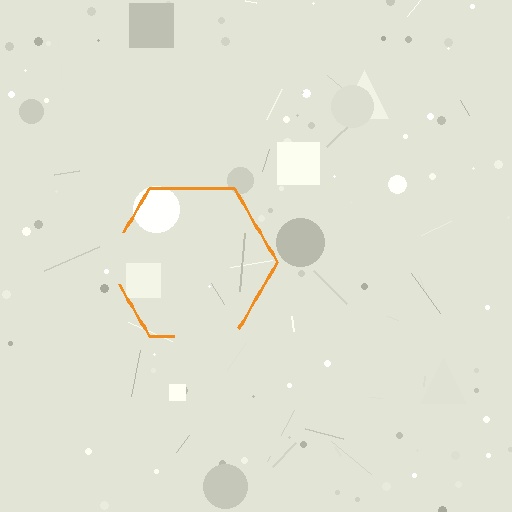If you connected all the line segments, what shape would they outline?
They would outline a hexagon.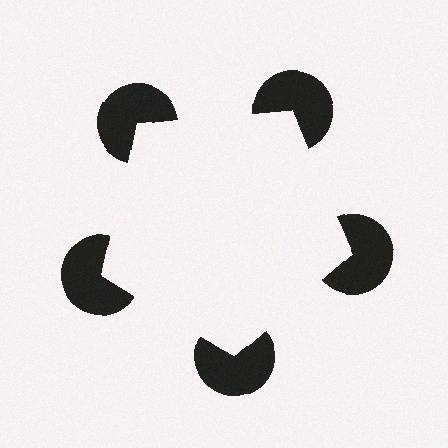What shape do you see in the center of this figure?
An illusory pentagon — its edges are inferred from the aligned wedge cuts in the pac-man discs, not physically drawn.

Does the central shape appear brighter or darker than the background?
It typically appears slightly brighter than the background, even though no actual brightness change is drawn.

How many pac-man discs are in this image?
There are 5 — one at each vertex of the illusory pentagon.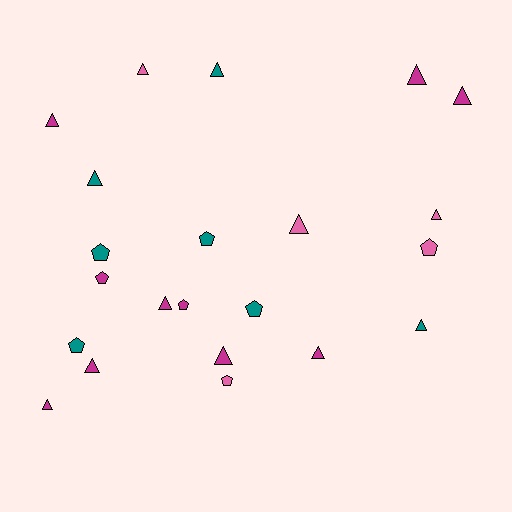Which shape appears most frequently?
Triangle, with 14 objects.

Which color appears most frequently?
Magenta, with 10 objects.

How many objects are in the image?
There are 22 objects.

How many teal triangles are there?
There are 3 teal triangles.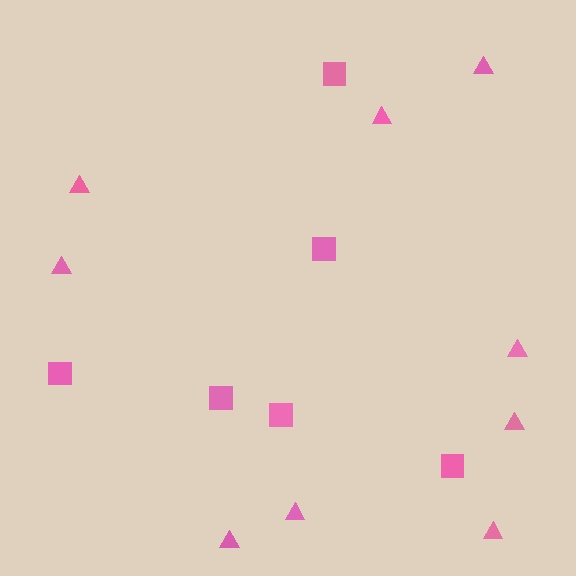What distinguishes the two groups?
There are 2 groups: one group of squares (6) and one group of triangles (9).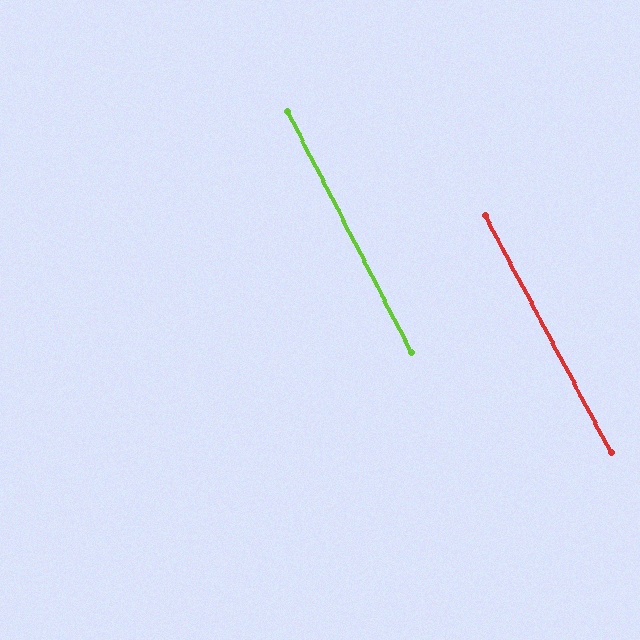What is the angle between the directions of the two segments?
Approximately 1 degree.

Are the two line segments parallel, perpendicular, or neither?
Parallel — their directions differ by only 0.8°.